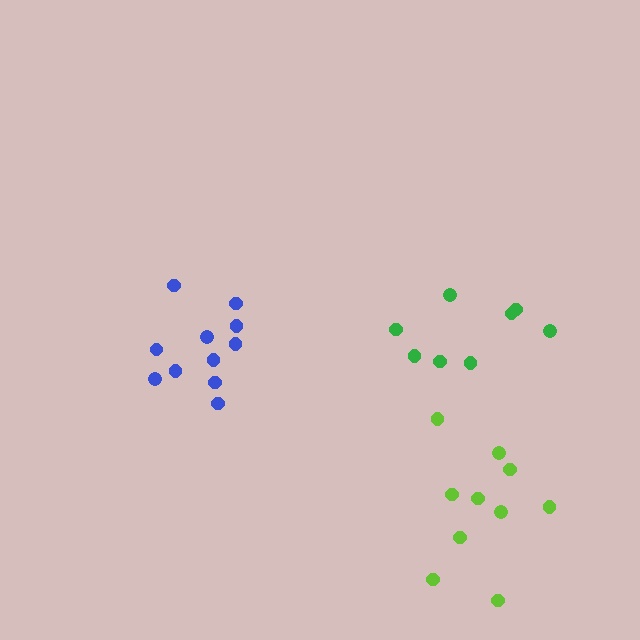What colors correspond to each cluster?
The clusters are colored: blue, green, lime.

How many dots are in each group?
Group 1: 11 dots, Group 2: 8 dots, Group 3: 10 dots (29 total).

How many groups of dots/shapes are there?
There are 3 groups.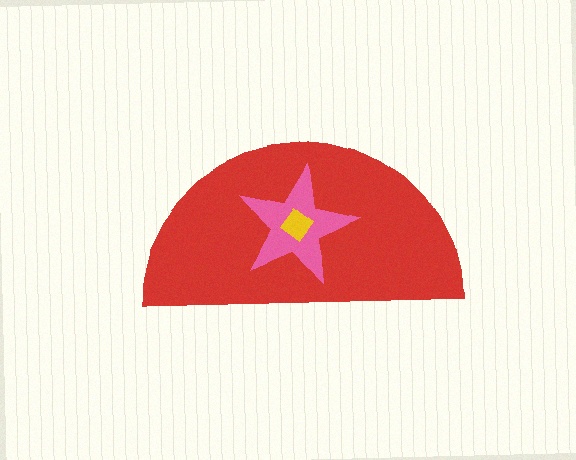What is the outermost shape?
The red semicircle.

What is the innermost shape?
The yellow diamond.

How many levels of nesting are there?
3.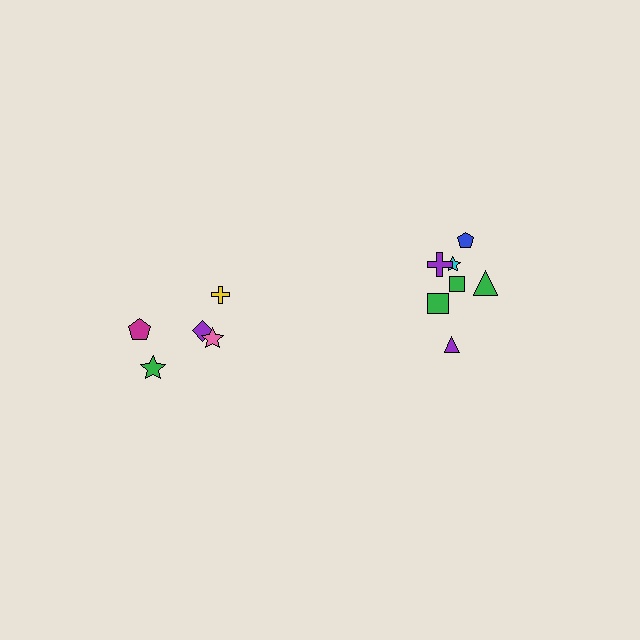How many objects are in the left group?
There are 5 objects.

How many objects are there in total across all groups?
There are 12 objects.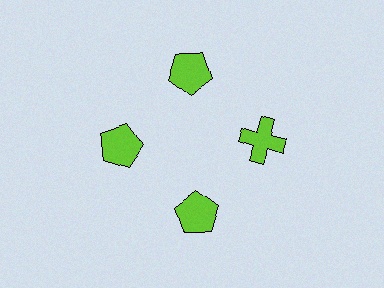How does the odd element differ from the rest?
It has a different shape: cross instead of pentagon.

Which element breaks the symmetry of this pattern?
The lime cross at roughly the 3 o'clock position breaks the symmetry. All other shapes are lime pentagons.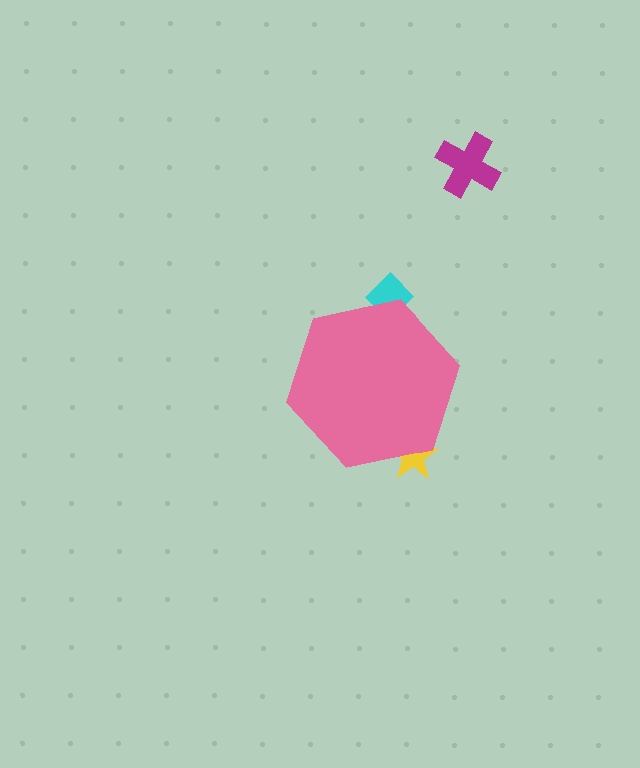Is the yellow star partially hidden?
Yes, the yellow star is partially hidden behind the pink hexagon.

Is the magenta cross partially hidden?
No, the magenta cross is fully visible.